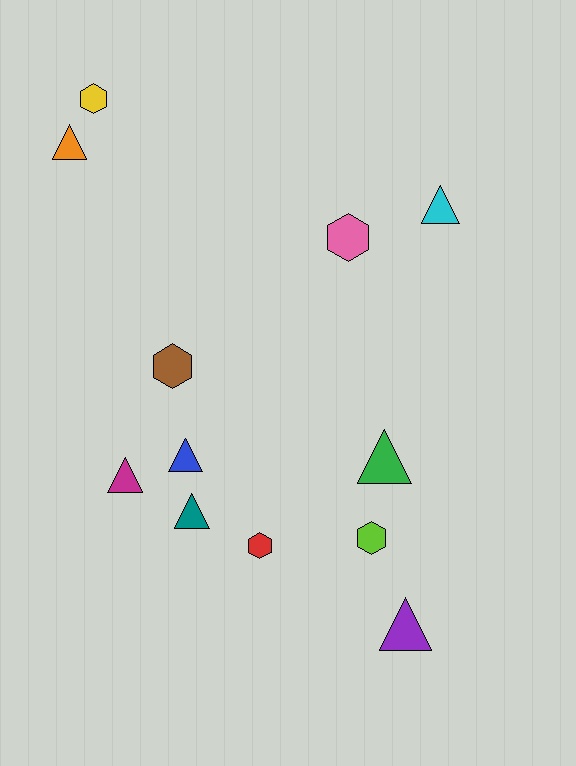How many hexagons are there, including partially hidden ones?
There are 5 hexagons.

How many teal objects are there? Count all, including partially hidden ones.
There is 1 teal object.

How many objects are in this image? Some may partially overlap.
There are 12 objects.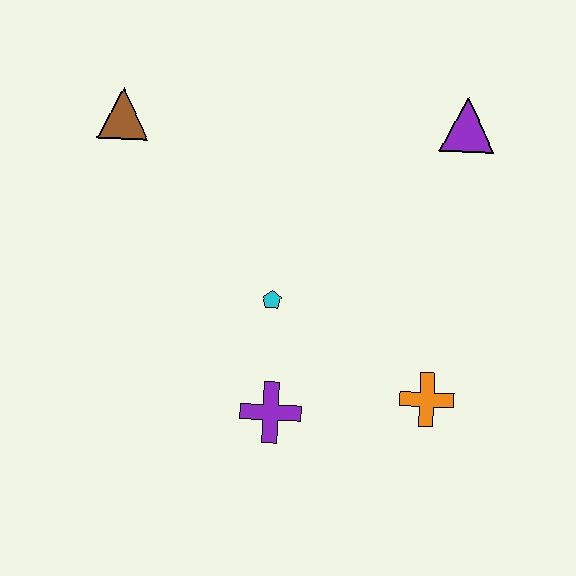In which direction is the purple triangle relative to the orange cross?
The purple triangle is above the orange cross.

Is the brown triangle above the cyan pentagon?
Yes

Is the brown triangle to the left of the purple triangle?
Yes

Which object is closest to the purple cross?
The cyan pentagon is closest to the purple cross.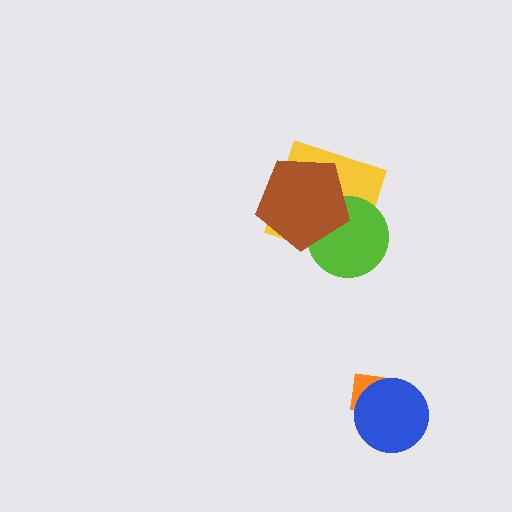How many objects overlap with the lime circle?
2 objects overlap with the lime circle.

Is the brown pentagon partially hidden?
No, no other shape covers it.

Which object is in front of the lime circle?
The brown pentagon is in front of the lime circle.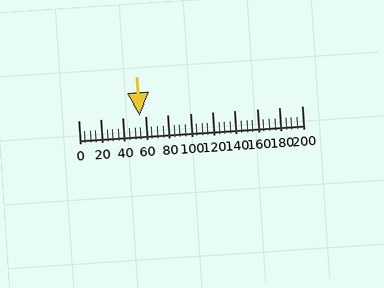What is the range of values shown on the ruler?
The ruler shows values from 0 to 200.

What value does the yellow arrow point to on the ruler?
The yellow arrow points to approximately 55.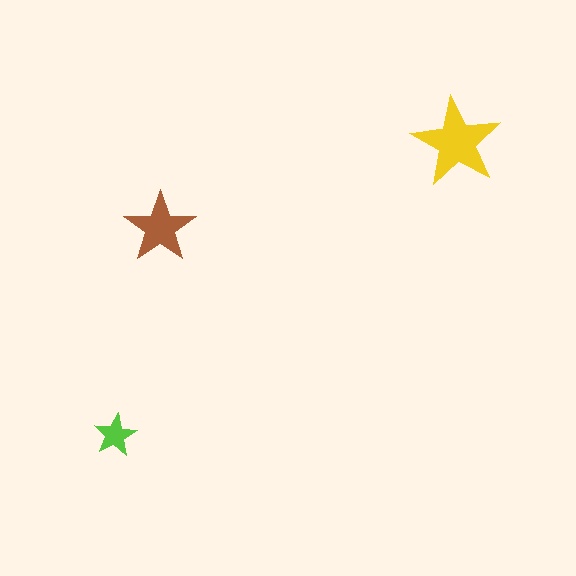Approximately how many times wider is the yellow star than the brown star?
About 1.5 times wider.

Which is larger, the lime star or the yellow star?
The yellow one.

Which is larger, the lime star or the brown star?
The brown one.